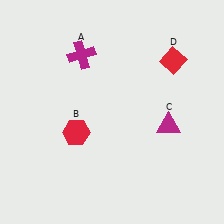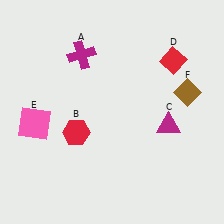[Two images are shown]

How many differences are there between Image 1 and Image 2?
There are 2 differences between the two images.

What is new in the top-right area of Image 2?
A brown diamond (F) was added in the top-right area of Image 2.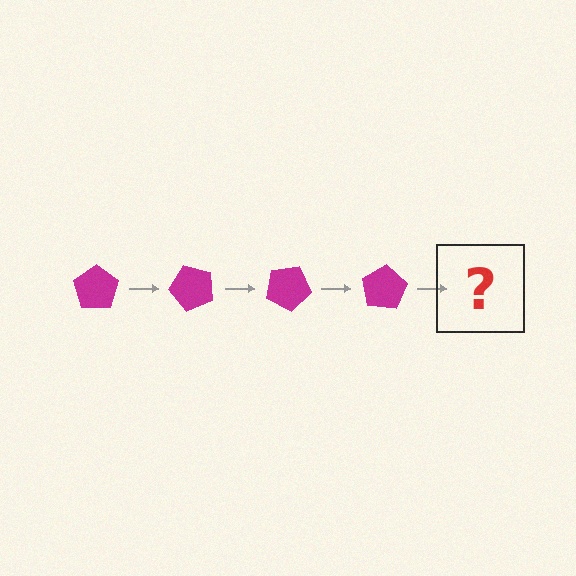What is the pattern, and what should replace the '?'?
The pattern is that the pentagon rotates 50 degrees each step. The '?' should be a magenta pentagon rotated 200 degrees.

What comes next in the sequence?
The next element should be a magenta pentagon rotated 200 degrees.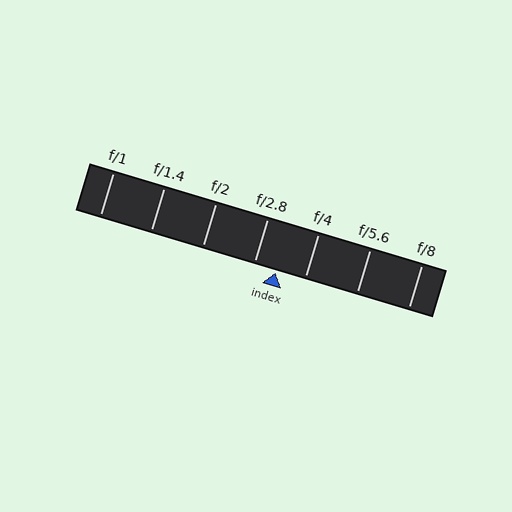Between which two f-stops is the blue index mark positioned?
The index mark is between f/2.8 and f/4.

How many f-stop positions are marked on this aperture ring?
There are 7 f-stop positions marked.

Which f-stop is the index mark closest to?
The index mark is closest to f/2.8.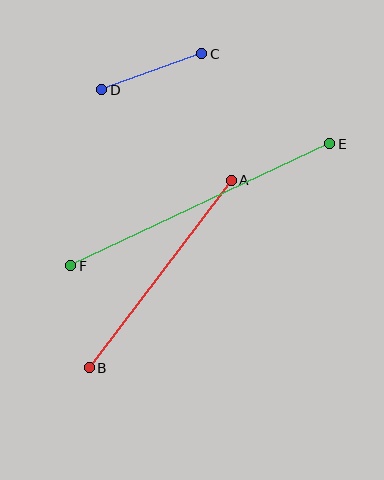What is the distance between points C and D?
The distance is approximately 106 pixels.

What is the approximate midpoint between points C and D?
The midpoint is at approximately (152, 72) pixels.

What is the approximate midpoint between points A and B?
The midpoint is at approximately (160, 274) pixels.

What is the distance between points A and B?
The distance is approximately 235 pixels.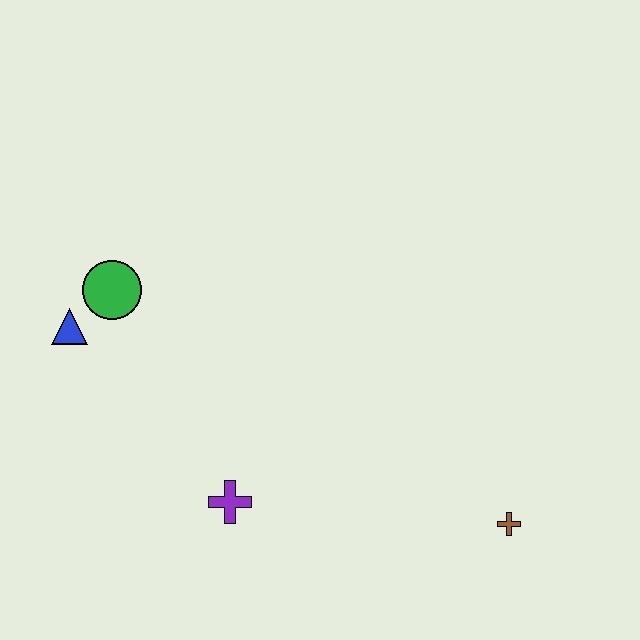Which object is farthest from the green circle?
The brown cross is farthest from the green circle.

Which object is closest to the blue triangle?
The green circle is closest to the blue triangle.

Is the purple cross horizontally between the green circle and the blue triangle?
No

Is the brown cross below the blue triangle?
Yes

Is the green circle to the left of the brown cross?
Yes